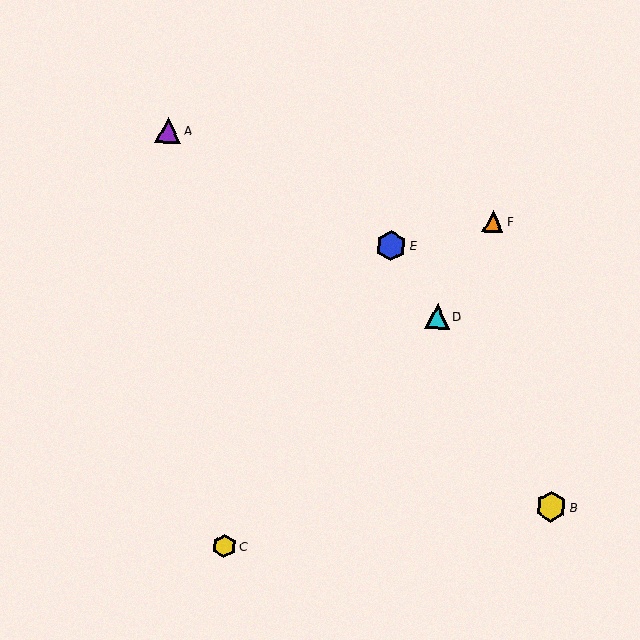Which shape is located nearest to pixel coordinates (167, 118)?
The purple triangle (labeled A) at (168, 130) is nearest to that location.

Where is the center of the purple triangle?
The center of the purple triangle is at (168, 130).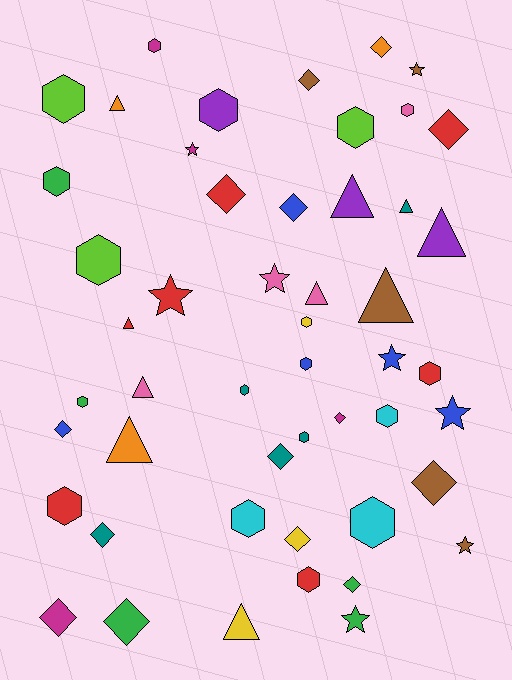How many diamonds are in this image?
There are 14 diamonds.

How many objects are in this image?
There are 50 objects.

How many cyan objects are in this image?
There are 3 cyan objects.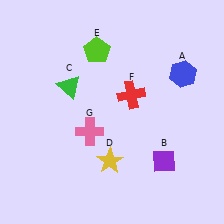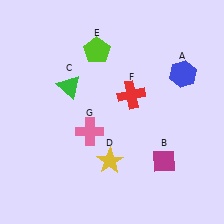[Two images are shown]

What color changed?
The diamond (B) changed from purple in Image 1 to magenta in Image 2.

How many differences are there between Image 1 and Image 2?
There is 1 difference between the two images.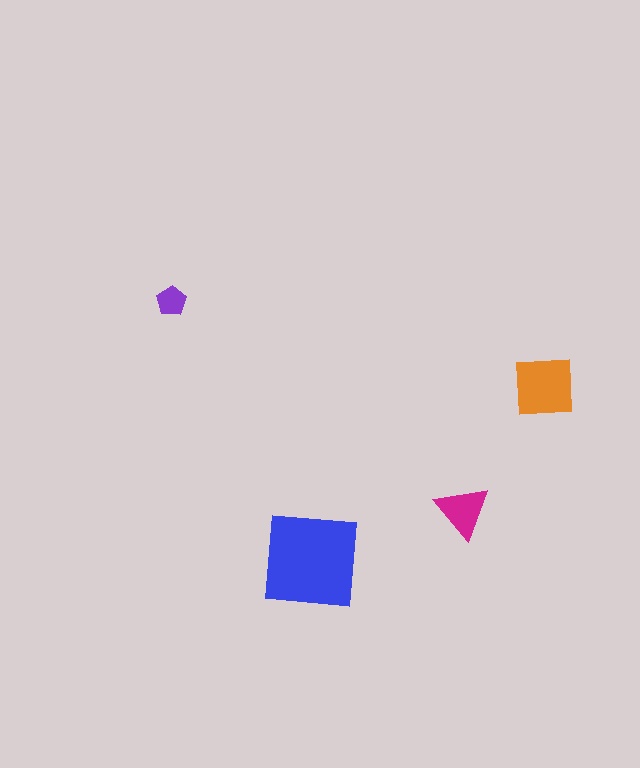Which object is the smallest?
The purple pentagon.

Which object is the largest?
The blue square.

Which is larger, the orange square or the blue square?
The blue square.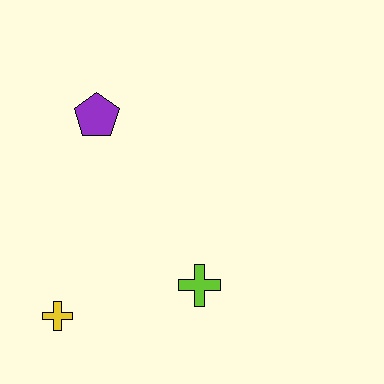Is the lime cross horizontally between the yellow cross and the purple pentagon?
No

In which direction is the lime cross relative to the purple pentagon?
The lime cross is below the purple pentagon.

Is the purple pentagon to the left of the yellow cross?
No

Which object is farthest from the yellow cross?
The purple pentagon is farthest from the yellow cross.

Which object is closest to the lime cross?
The yellow cross is closest to the lime cross.